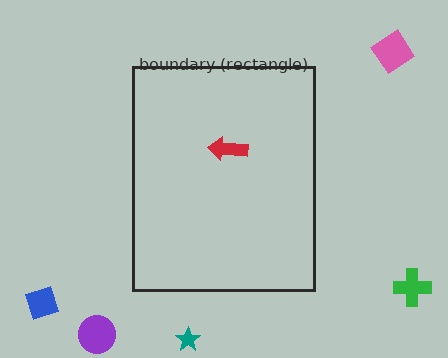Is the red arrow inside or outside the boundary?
Inside.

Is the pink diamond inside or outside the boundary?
Outside.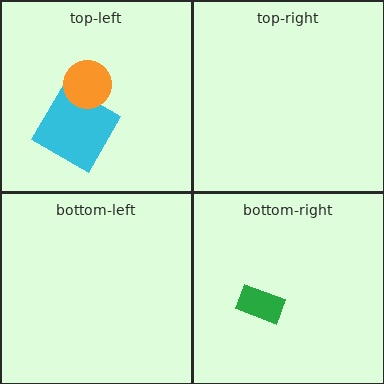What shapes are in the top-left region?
The cyan diamond, the orange circle.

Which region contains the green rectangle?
The bottom-right region.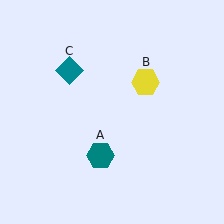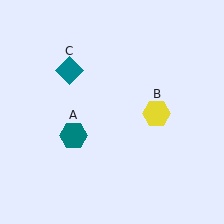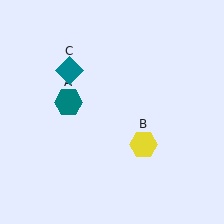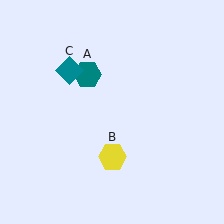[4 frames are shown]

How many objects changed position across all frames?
2 objects changed position: teal hexagon (object A), yellow hexagon (object B).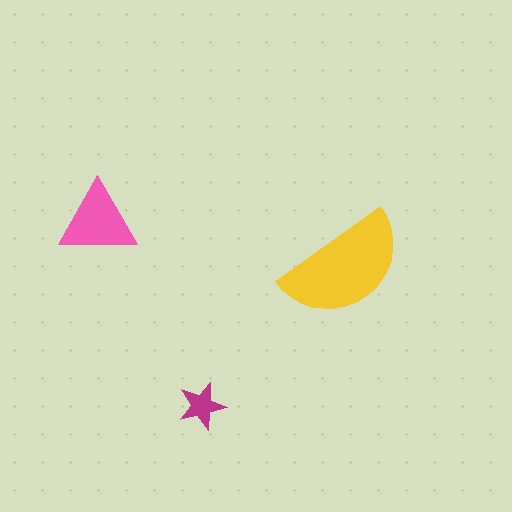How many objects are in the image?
There are 3 objects in the image.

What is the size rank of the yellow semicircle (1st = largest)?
1st.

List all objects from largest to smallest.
The yellow semicircle, the pink triangle, the magenta star.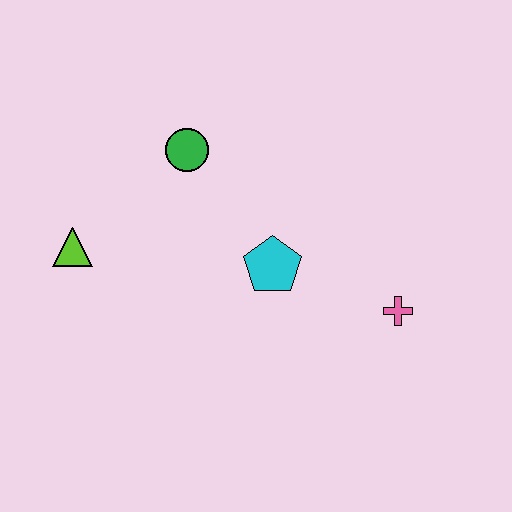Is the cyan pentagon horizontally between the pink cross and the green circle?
Yes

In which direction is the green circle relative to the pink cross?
The green circle is to the left of the pink cross.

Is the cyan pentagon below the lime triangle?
Yes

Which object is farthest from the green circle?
The pink cross is farthest from the green circle.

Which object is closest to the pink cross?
The cyan pentagon is closest to the pink cross.